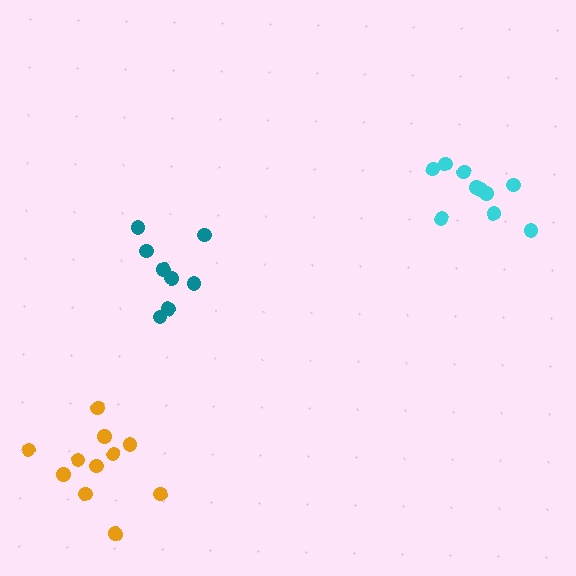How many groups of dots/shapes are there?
There are 3 groups.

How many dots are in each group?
Group 1: 8 dots, Group 2: 11 dots, Group 3: 10 dots (29 total).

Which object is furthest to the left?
The orange cluster is leftmost.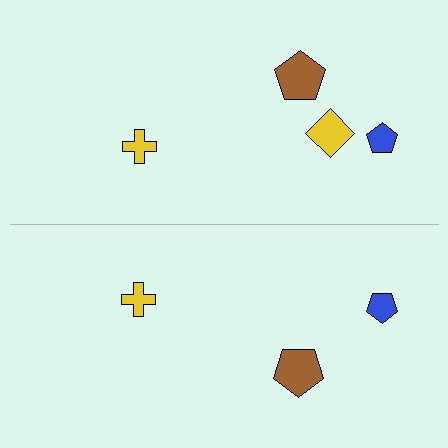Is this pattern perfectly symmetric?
No, the pattern is not perfectly symmetric. A yellow diamond is missing from the bottom side.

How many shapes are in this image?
There are 7 shapes in this image.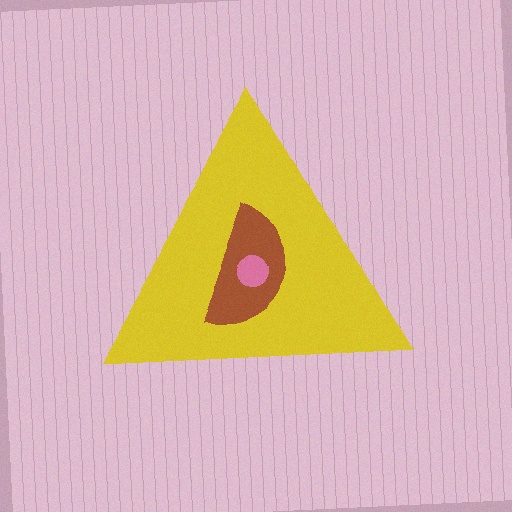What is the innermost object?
The pink circle.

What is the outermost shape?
The yellow triangle.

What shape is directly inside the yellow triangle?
The brown semicircle.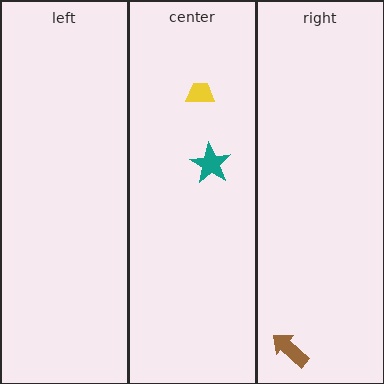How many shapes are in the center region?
2.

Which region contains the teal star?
The center region.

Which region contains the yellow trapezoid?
The center region.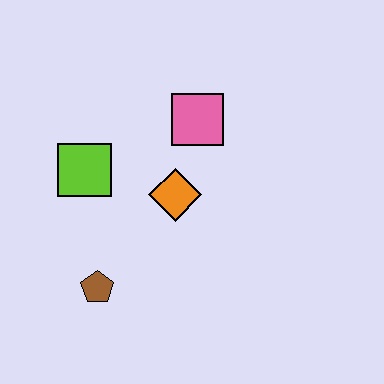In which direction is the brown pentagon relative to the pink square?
The brown pentagon is below the pink square.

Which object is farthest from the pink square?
The brown pentagon is farthest from the pink square.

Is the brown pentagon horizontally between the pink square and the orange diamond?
No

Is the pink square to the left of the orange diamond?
No